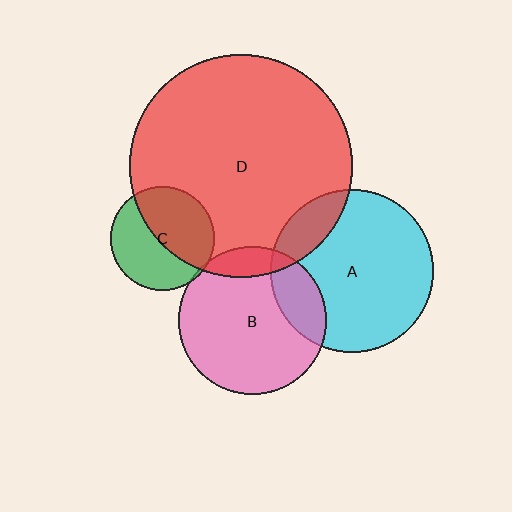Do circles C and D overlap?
Yes.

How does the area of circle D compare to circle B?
Approximately 2.3 times.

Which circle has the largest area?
Circle D (red).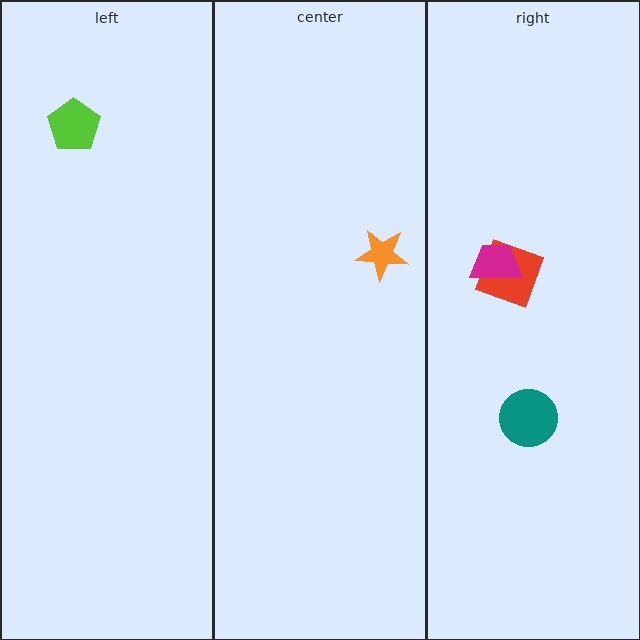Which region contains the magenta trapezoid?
The right region.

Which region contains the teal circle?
The right region.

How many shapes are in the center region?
1.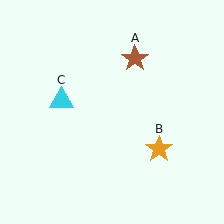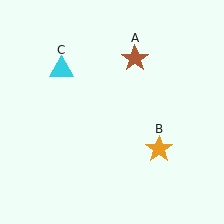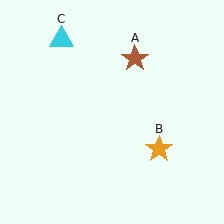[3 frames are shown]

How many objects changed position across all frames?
1 object changed position: cyan triangle (object C).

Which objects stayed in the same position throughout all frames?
Brown star (object A) and orange star (object B) remained stationary.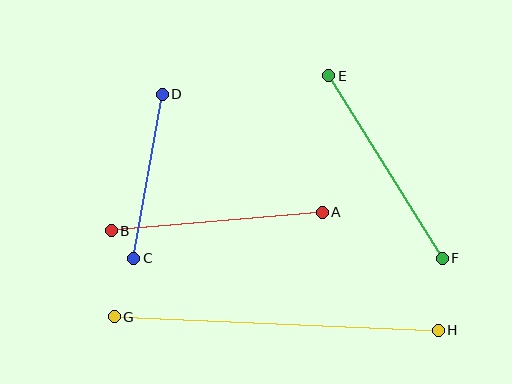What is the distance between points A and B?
The distance is approximately 212 pixels.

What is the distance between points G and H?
The distance is approximately 325 pixels.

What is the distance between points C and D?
The distance is approximately 166 pixels.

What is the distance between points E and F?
The distance is approximately 215 pixels.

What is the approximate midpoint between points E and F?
The midpoint is at approximately (385, 167) pixels.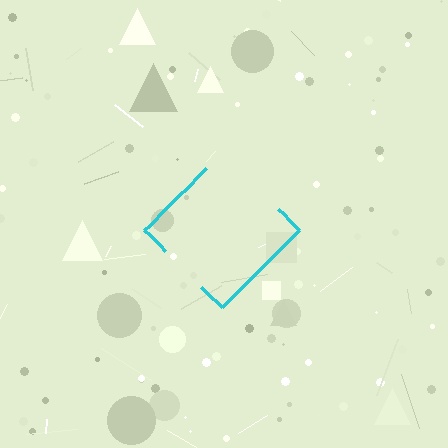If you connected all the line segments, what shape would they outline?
They would outline a diamond.